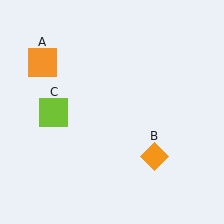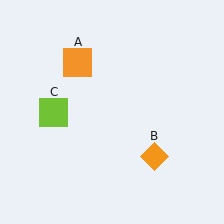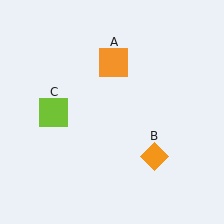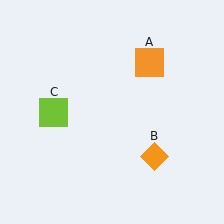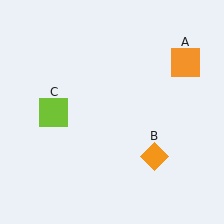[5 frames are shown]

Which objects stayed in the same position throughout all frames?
Orange diamond (object B) and lime square (object C) remained stationary.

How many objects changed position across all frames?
1 object changed position: orange square (object A).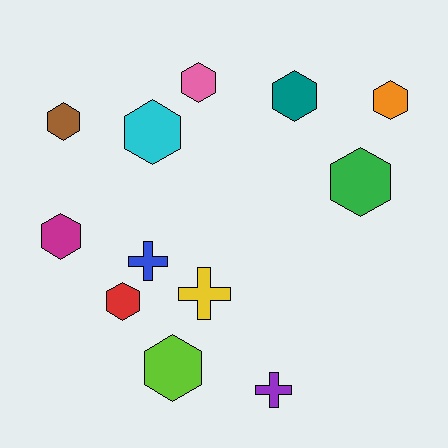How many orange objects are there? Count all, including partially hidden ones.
There is 1 orange object.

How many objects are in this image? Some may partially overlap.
There are 12 objects.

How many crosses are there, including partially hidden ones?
There are 3 crosses.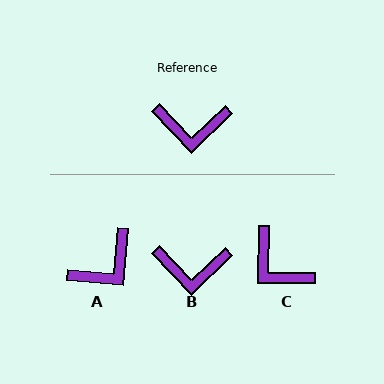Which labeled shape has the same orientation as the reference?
B.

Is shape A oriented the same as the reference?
No, it is off by about 41 degrees.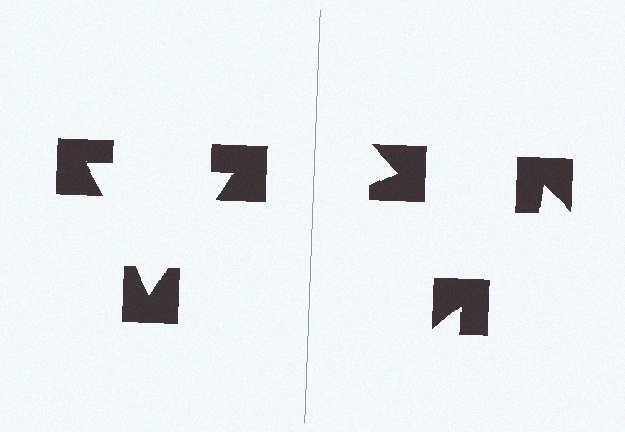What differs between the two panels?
The notched squares are positioned identically on both sides; only the wedge orientations differ. On the left they align to a triangle; on the right they are misaligned.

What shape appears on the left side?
An illusory triangle.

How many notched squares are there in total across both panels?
6 — 3 on each side.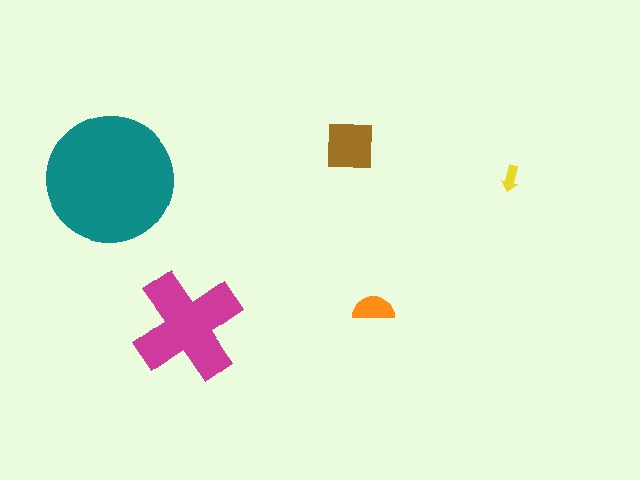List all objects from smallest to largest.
The yellow arrow, the orange semicircle, the brown square, the magenta cross, the teal circle.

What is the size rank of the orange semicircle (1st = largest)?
4th.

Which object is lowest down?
The magenta cross is bottommost.